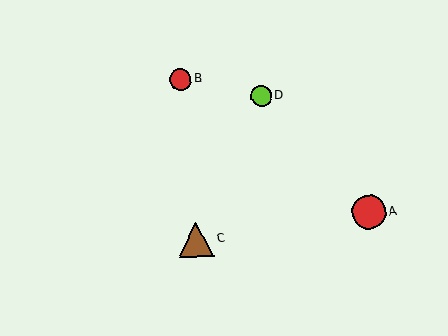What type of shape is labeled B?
Shape B is a red circle.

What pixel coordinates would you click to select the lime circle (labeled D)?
Click at (261, 96) to select the lime circle D.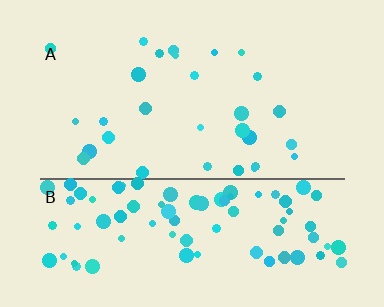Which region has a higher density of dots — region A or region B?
B (the bottom).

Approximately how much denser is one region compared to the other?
Approximately 2.9× — region B over region A.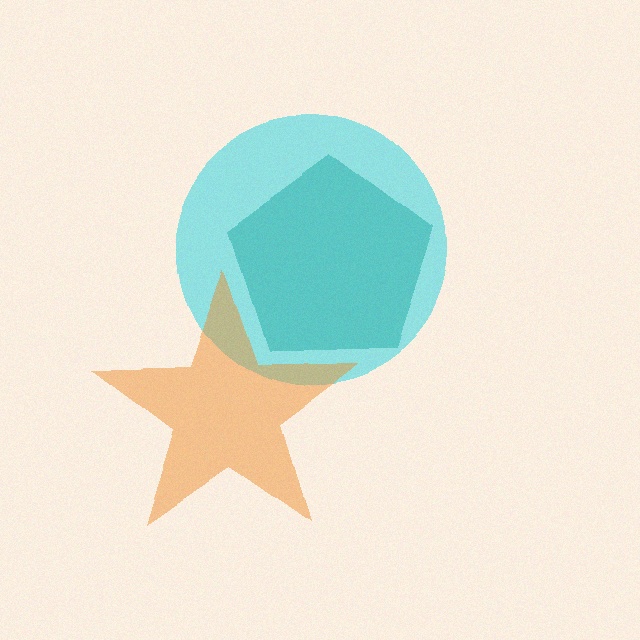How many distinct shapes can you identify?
There are 3 distinct shapes: a cyan circle, an orange star, a teal pentagon.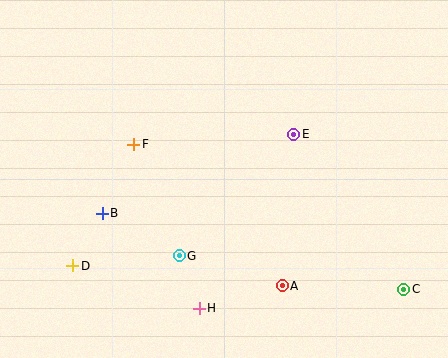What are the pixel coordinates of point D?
Point D is at (73, 266).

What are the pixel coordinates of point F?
Point F is at (134, 144).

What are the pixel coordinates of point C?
Point C is at (404, 289).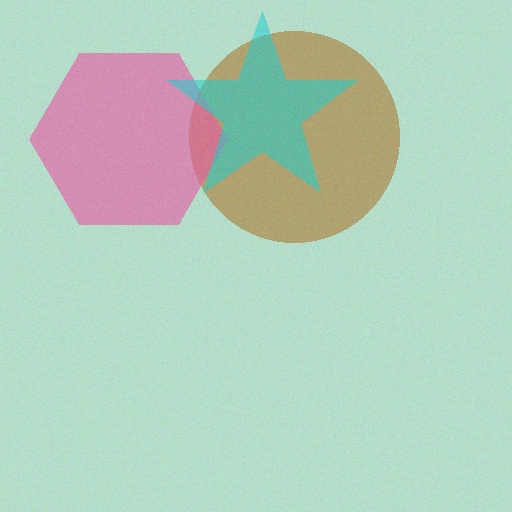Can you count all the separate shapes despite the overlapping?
Yes, there are 3 separate shapes.